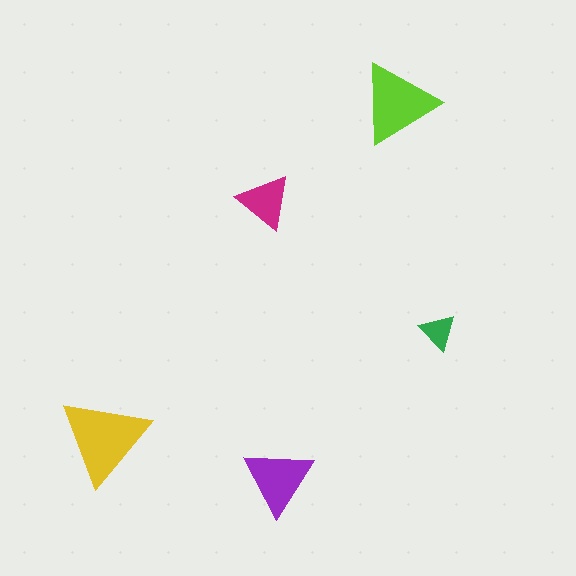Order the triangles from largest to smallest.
the yellow one, the lime one, the purple one, the magenta one, the green one.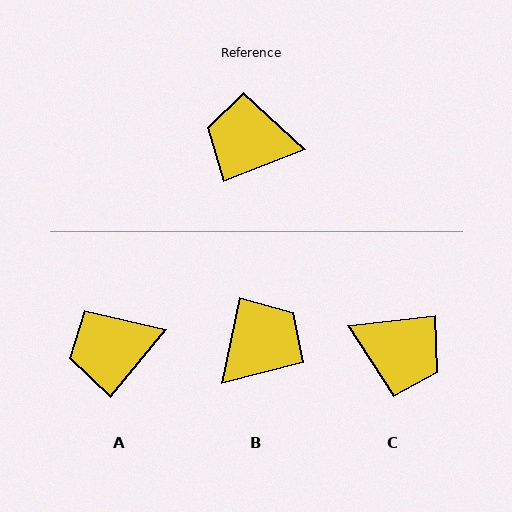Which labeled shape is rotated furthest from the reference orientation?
C, about 165 degrees away.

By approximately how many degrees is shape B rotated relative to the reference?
Approximately 123 degrees clockwise.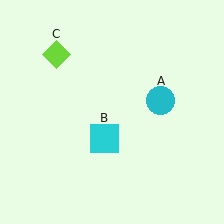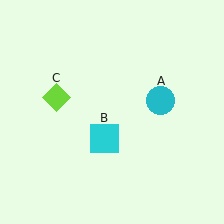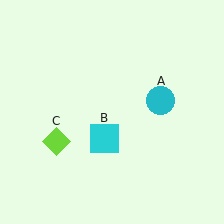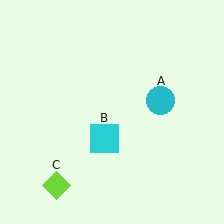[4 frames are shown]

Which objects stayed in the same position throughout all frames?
Cyan circle (object A) and cyan square (object B) remained stationary.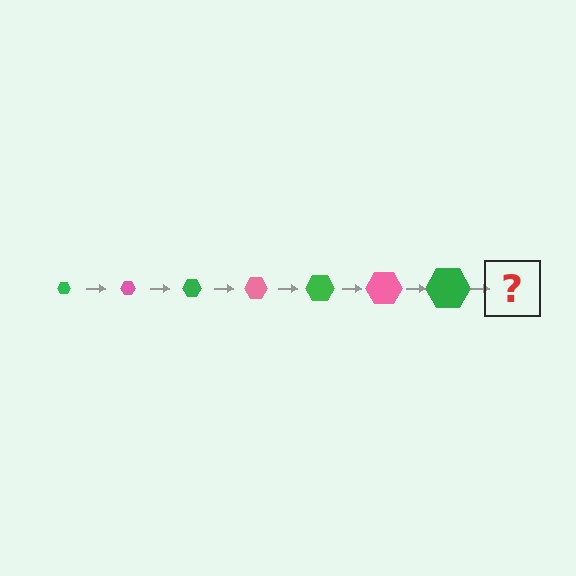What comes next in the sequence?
The next element should be a pink hexagon, larger than the previous one.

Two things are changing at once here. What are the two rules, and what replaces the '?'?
The two rules are that the hexagon grows larger each step and the color cycles through green and pink. The '?' should be a pink hexagon, larger than the previous one.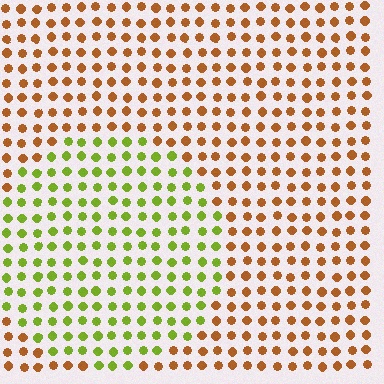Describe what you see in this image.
The image is filled with small brown elements in a uniform arrangement. A circle-shaped region is visible where the elements are tinted to a slightly different hue, forming a subtle color boundary.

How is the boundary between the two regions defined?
The boundary is defined purely by a slight shift in hue (about 59 degrees). Spacing, size, and orientation are identical on both sides.